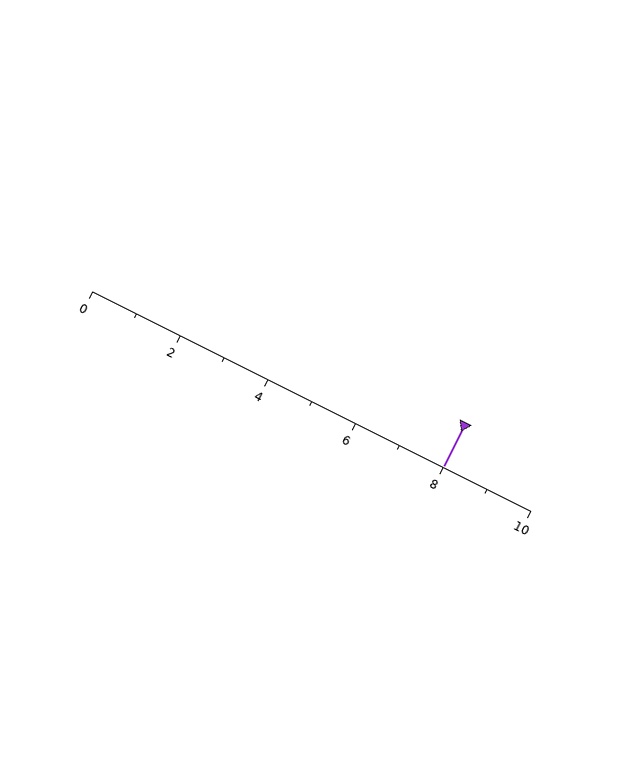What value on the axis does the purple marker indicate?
The marker indicates approximately 8.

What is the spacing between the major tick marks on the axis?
The major ticks are spaced 2 apart.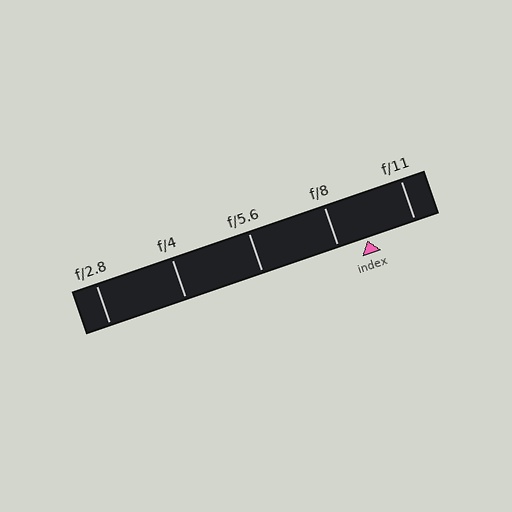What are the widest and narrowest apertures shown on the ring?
The widest aperture shown is f/2.8 and the narrowest is f/11.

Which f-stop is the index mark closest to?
The index mark is closest to f/8.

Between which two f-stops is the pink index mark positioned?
The index mark is between f/8 and f/11.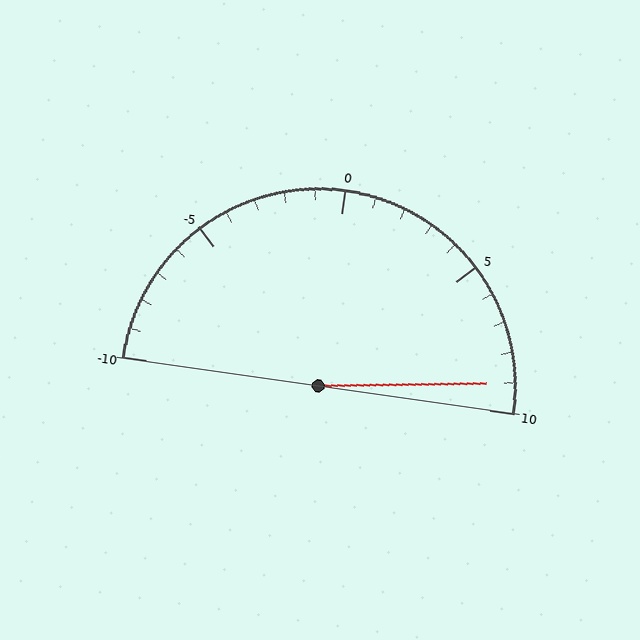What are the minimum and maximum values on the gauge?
The gauge ranges from -10 to 10.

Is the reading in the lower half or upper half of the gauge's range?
The reading is in the upper half of the range (-10 to 10).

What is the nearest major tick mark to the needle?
The nearest major tick mark is 10.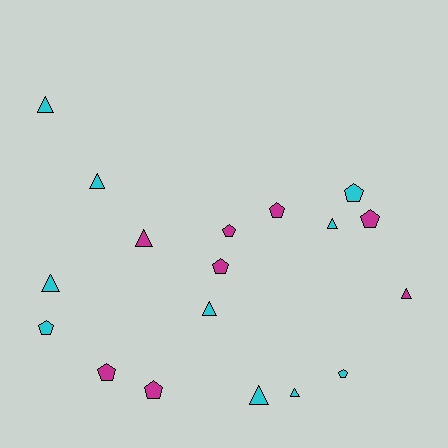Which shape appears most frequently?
Triangle, with 9 objects.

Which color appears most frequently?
Cyan, with 10 objects.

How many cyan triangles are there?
There are 7 cyan triangles.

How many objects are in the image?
There are 18 objects.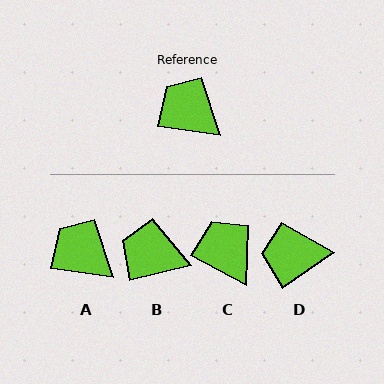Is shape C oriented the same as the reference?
No, it is off by about 20 degrees.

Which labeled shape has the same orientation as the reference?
A.